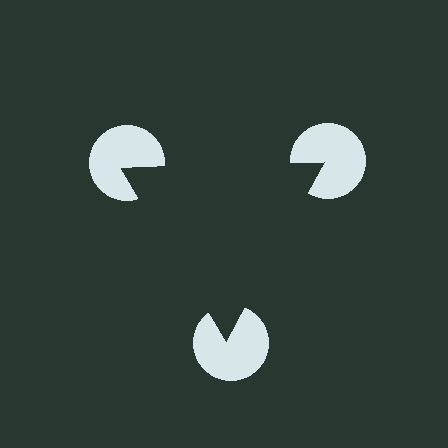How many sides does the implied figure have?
3 sides.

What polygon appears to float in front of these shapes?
An illusory triangle — its edges are inferred from the aligned wedge cuts in the pac-man discs, not physically drawn.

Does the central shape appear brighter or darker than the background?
It typically appears slightly darker than the background, even though no actual brightness change is drawn.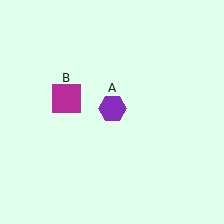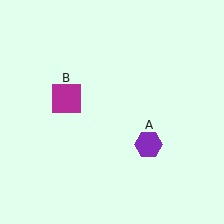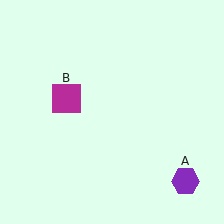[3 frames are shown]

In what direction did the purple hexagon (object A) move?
The purple hexagon (object A) moved down and to the right.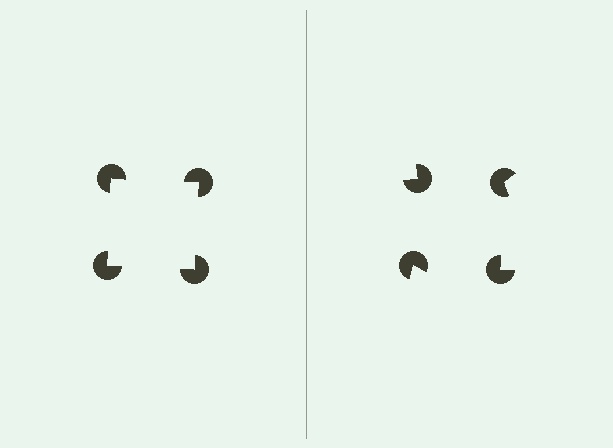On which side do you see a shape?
An illusory square appears on the left side. On the right side the wedge cuts are rotated, so no coherent shape forms.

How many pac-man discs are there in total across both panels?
8 — 4 on each side.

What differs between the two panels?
The pac-man discs are positioned identically on both sides; only the wedge orientations differ. On the left they align to a square; on the right they are misaligned.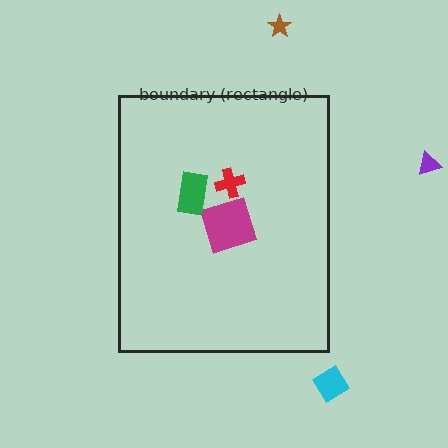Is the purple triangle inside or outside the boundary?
Outside.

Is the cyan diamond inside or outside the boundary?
Outside.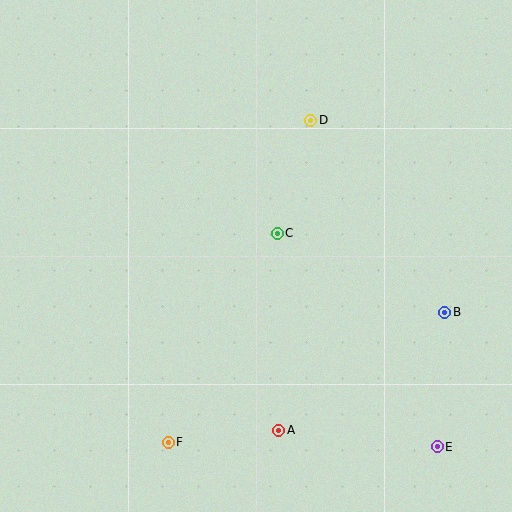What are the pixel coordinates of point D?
Point D is at (311, 120).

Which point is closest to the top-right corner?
Point D is closest to the top-right corner.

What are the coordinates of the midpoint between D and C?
The midpoint between D and C is at (294, 177).